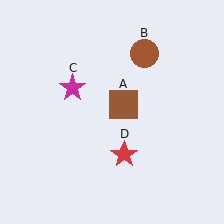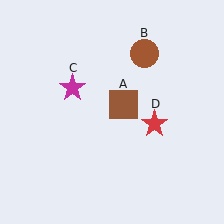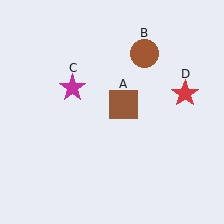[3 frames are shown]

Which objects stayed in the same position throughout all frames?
Brown square (object A) and brown circle (object B) and magenta star (object C) remained stationary.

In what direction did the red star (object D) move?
The red star (object D) moved up and to the right.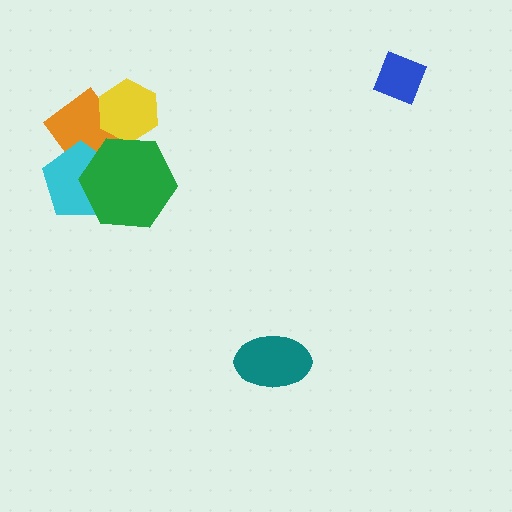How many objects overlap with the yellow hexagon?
2 objects overlap with the yellow hexagon.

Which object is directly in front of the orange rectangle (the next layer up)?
The cyan pentagon is directly in front of the orange rectangle.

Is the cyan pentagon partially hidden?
Yes, it is partially covered by another shape.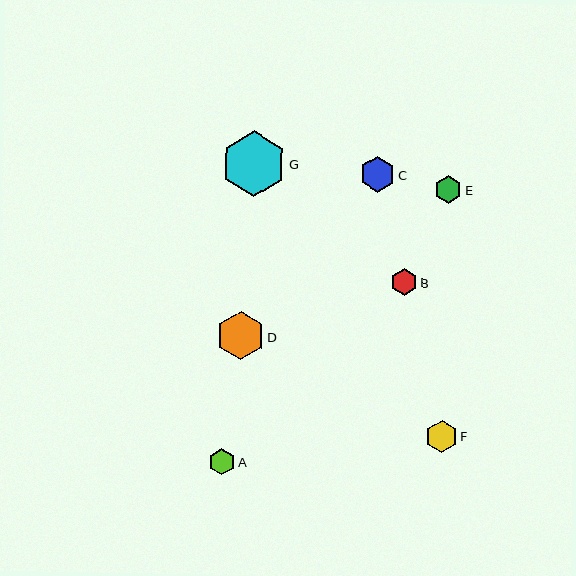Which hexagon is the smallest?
Hexagon B is the smallest with a size of approximately 27 pixels.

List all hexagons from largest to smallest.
From largest to smallest: G, D, C, F, E, A, B.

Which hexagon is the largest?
Hexagon G is the largest with a size of approximately 65 pixels.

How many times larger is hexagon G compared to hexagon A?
Hexagon G is approximately 2.5 times the size of hexagon A.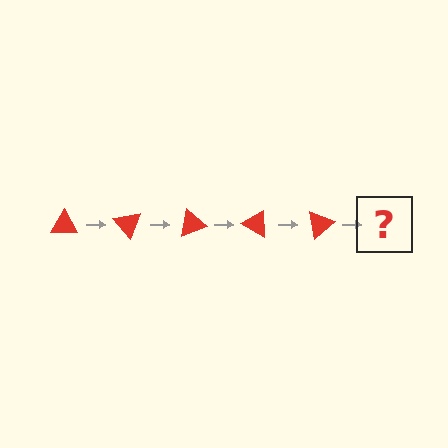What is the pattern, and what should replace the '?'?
The pattern is that the triangle rotates 50 degrees each step. The '?' should be a red triangle rotated 250 degrees.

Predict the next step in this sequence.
The next step is a red triangle rotated 250 degrees.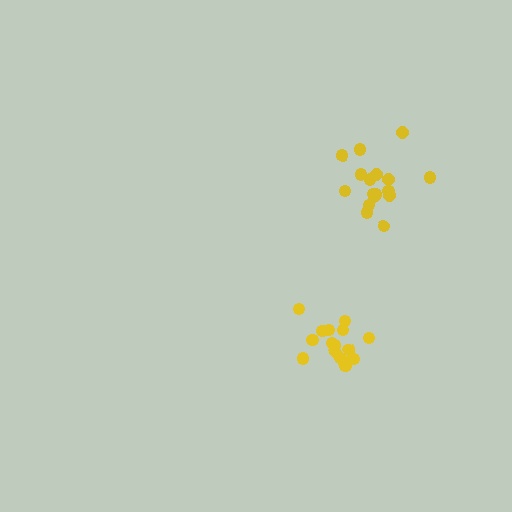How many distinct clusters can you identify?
There are 2 distinct clusters.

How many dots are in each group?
Group 1: 16 dots, Group 2: 17 dots (33 total).